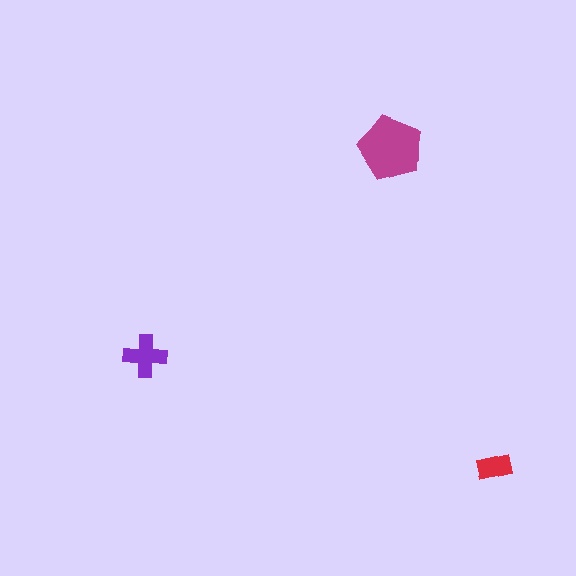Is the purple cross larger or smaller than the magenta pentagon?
Smaller.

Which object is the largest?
The magenta pentagon.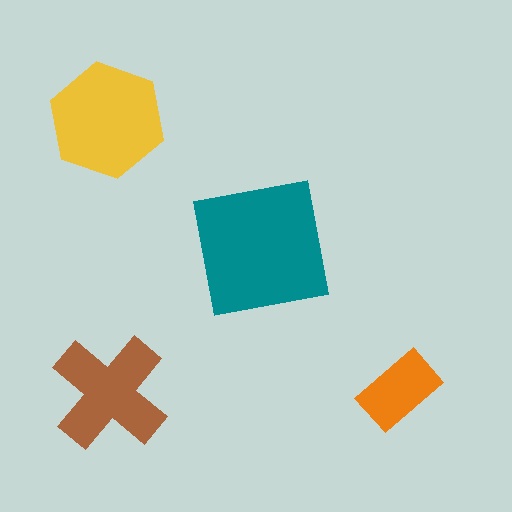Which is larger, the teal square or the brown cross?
The teal square.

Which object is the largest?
The teal square.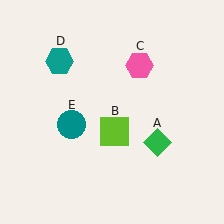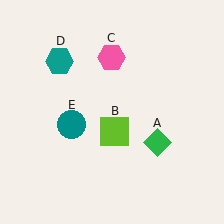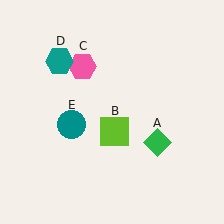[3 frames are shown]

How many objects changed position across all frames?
1 object changed position: pink hexagon (object C).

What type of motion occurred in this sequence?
The pink hexagon (object C) rotated counterclockwise around the center of the scene.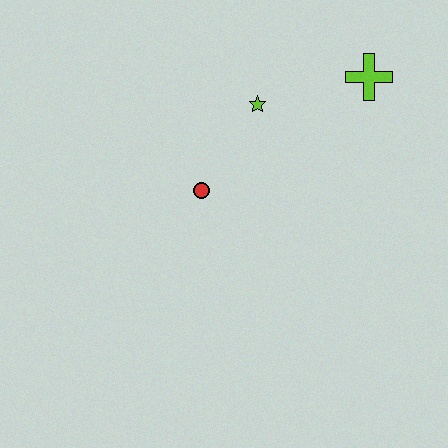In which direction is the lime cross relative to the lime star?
The lime cross is to the right of the lime star.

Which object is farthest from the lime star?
The lime cross is farthest from the lime star.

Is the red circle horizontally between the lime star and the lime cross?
No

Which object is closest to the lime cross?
The lime star is closest to the lime cross.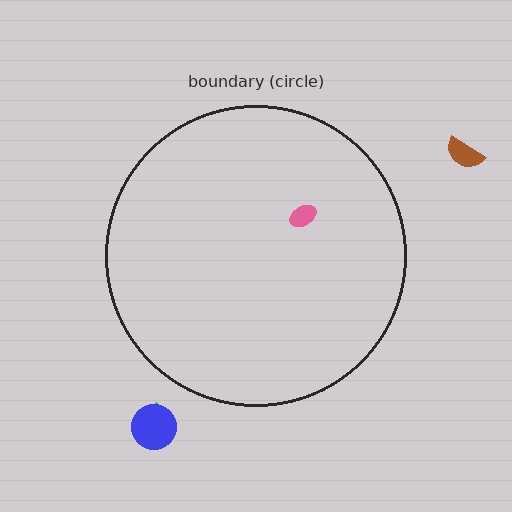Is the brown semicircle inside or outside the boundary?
Outside.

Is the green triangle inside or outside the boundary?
Outside.